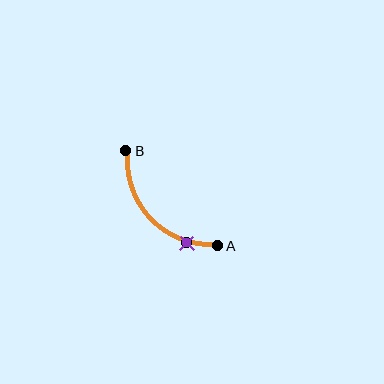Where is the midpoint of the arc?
The arc midpoint is the point on the curve farthest from the straight line joining A and B. It sits below and to the left of that line.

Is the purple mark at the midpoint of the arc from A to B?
No. The purple mark lies on the arc but is closer to endpoint A. The arc midpoint would be at the point on the curve equidistant along the arc from both A and B.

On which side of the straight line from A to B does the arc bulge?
The arc bulges below and to the left of the straight line connecting A and B.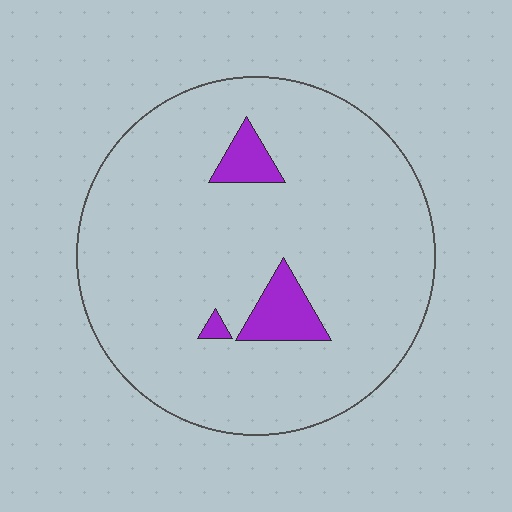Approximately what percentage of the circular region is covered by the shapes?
Approximately 5%.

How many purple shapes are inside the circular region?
3.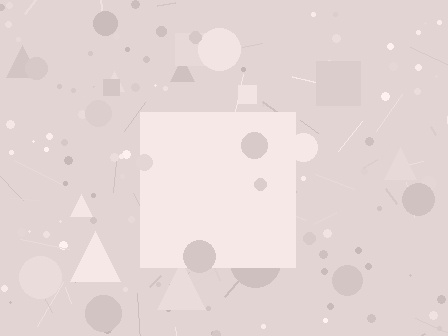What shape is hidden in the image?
A square is hidden in the image.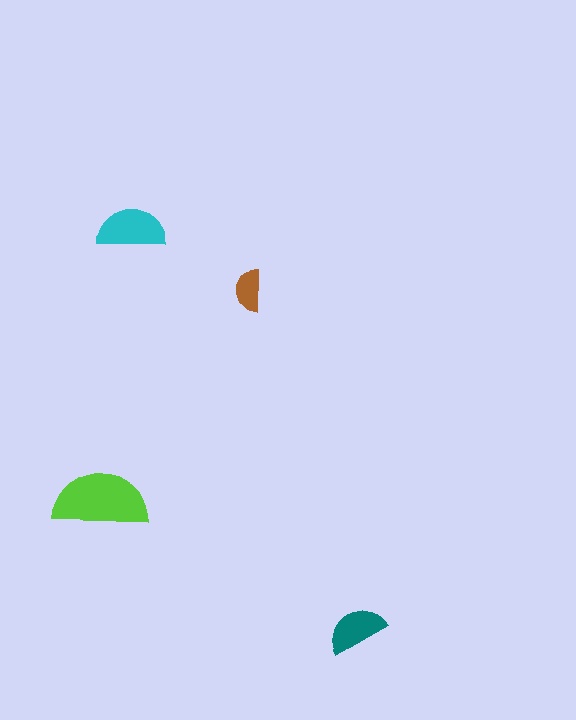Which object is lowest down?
The teal semicircle is bottommost.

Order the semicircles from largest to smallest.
the lime one, the cyan one, the teal one, the brown one.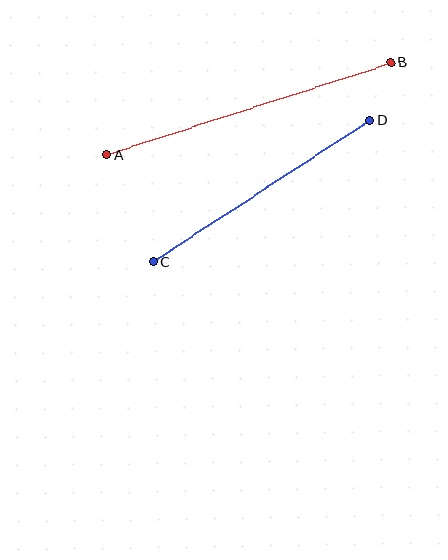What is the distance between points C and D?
The distance is approximately 259 pixels.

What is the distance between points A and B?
The distance is approximately 299 pixels.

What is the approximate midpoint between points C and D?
The midpoint is at approximately (261, 191) pixels.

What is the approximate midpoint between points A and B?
The midpoint is at approximately (249, 108) pixels.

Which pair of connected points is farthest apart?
Points A and B are farthest apart.